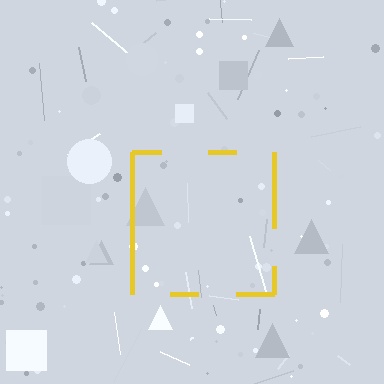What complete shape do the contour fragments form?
The contour fragments form a square.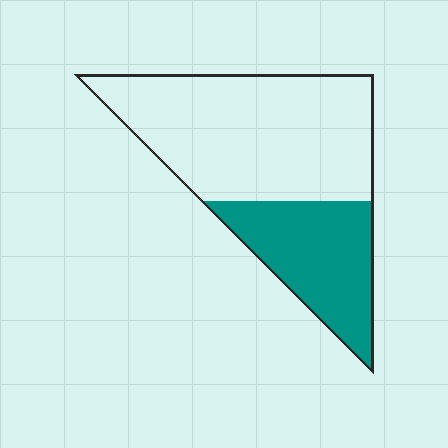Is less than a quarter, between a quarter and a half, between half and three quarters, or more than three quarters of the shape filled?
Between a quarter and a half.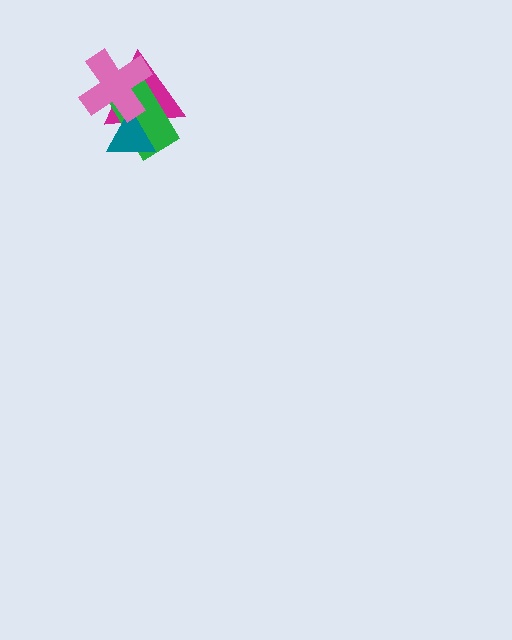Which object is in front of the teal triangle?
The pink cross is in front of the teal triangle.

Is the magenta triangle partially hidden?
Yes, it is partially covered by another shape.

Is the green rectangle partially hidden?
Yes, it is partially covered by another shape.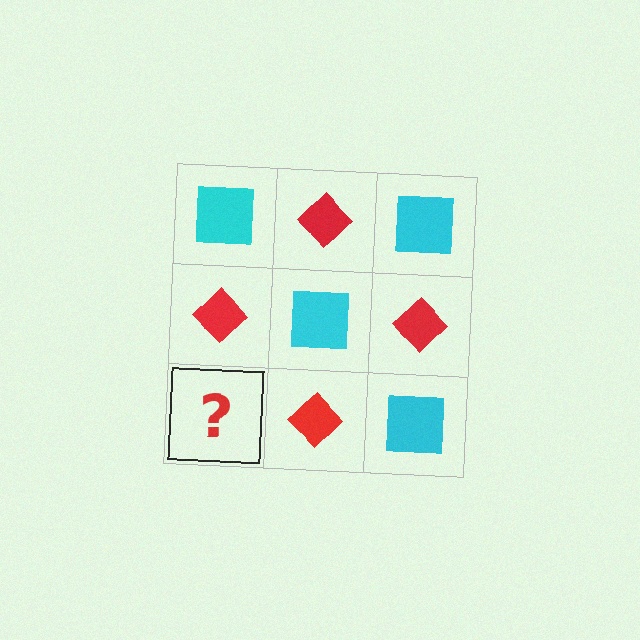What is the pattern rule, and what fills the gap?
The rule is that it alternates cyan square and red diamond in a checkerboard pattern. The gap should be filled with a cyan square.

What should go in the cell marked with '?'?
The missing cell should contain a cyan square.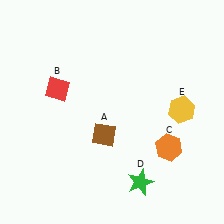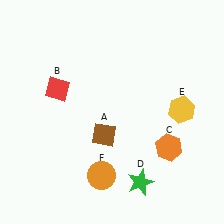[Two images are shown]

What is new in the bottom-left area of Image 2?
An orange circle (F) was added in the bottom-left area of Image 2.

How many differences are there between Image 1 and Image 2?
There is 1 difference between the two images.